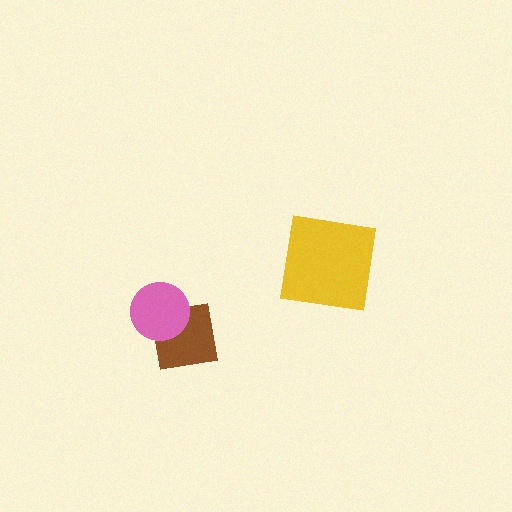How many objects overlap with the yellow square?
0 objects overlap with the yellow square.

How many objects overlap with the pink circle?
1 object overlaps with the pink circle.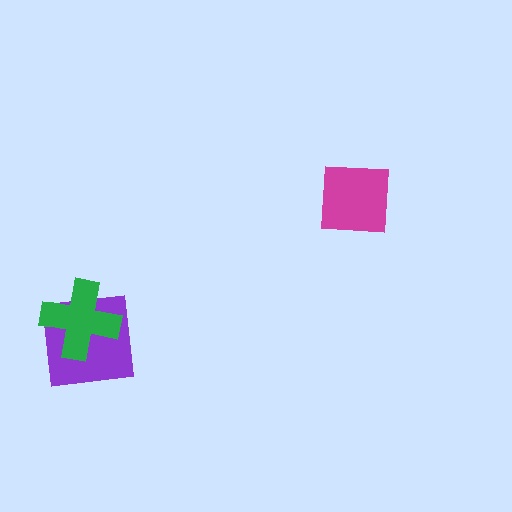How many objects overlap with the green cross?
1 object overlaps with the green cross.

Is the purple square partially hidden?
Yes, it is partially covered by another shape.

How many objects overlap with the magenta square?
0 objects overlap with the magenta square.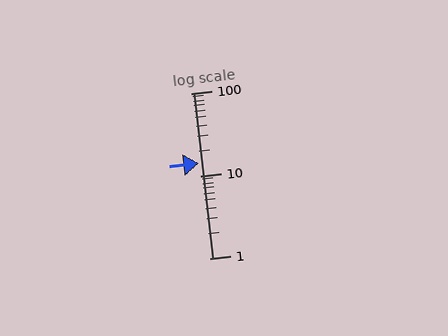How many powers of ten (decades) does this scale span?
The scale spans 2 decades, from 1 to 100.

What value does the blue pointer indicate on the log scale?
The pointer indicates approximately 14.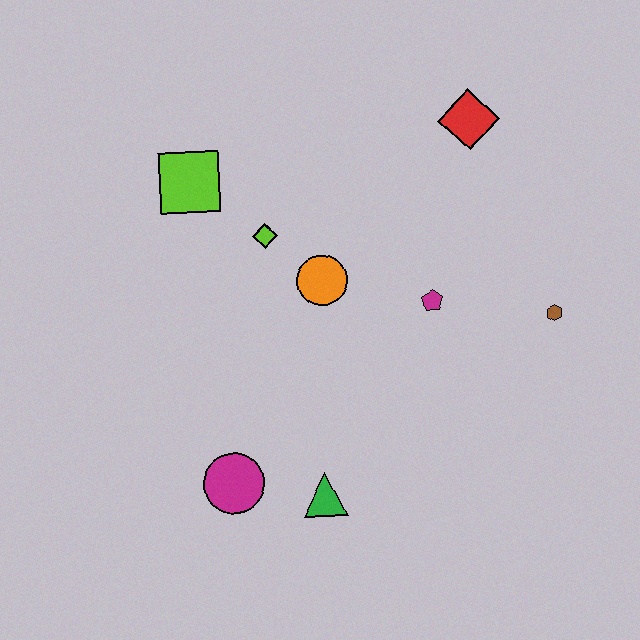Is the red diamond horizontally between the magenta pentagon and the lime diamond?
No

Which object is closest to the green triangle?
The magenta circle is closest to the green triangle.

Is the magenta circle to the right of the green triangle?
No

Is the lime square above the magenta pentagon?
Yes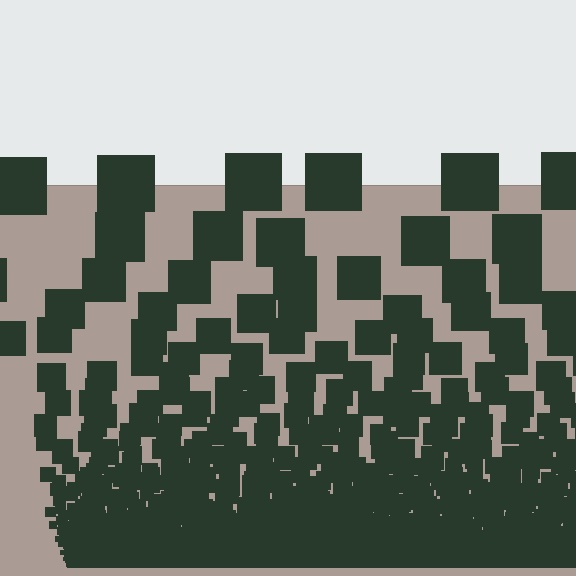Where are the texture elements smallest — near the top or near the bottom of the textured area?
Near the bottom.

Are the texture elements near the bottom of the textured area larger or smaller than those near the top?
Smaller. The gradient is inverted — elements near the bottom are smaller and denser.